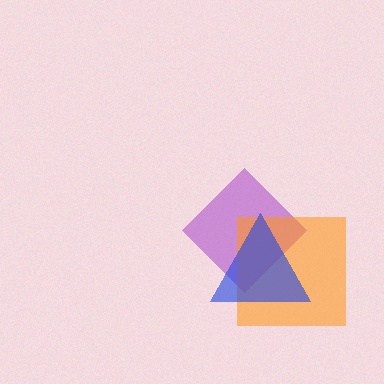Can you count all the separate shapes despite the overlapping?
Yes, there are 3 separate shapes.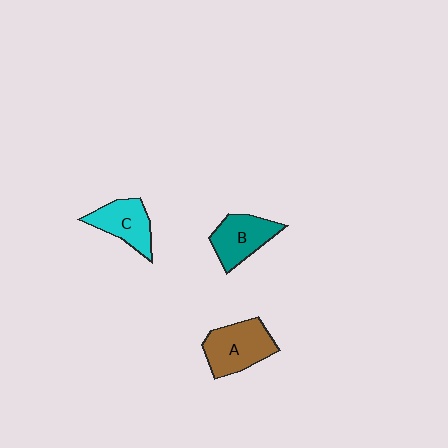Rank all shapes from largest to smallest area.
From largest to smallest: A (brown), B (teal), C (cyan).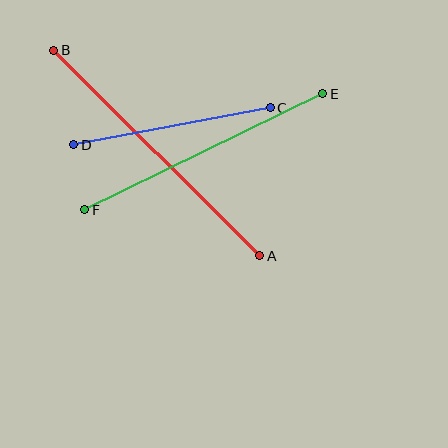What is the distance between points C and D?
The distance is approximately 200 pixels.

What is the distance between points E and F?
The distance is approximately 264 pixels.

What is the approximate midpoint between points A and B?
The midpoint is at approximately (157, 153) pixels.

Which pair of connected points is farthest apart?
Points A and B are farthest apart.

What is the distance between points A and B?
The distance is approximately 291 pixels.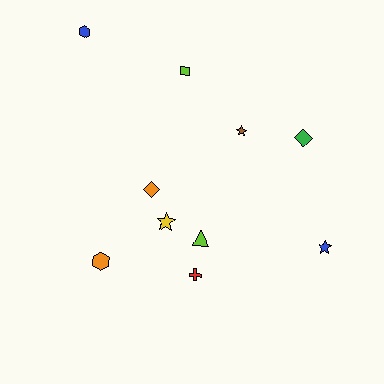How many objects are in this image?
There are 10 objects.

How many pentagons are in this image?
There are no pentagons.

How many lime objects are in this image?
There are 2 lime objects.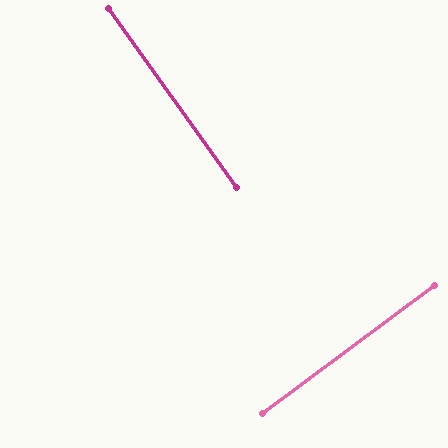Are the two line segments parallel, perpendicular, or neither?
Perpendicular — they meet at approximately 89°.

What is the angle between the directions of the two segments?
Approximately 89 degrees.